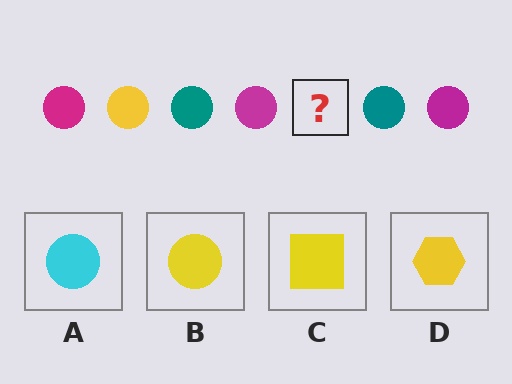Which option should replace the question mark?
Option B.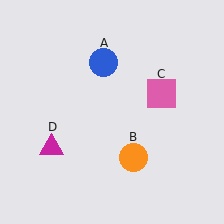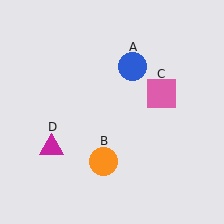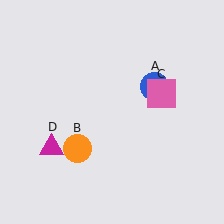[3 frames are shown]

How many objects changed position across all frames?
2 objects changed position: blue circle (object A), orange circle (object B).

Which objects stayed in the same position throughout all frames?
Pink square (object C) and magenta triangle (object D) remained stationary.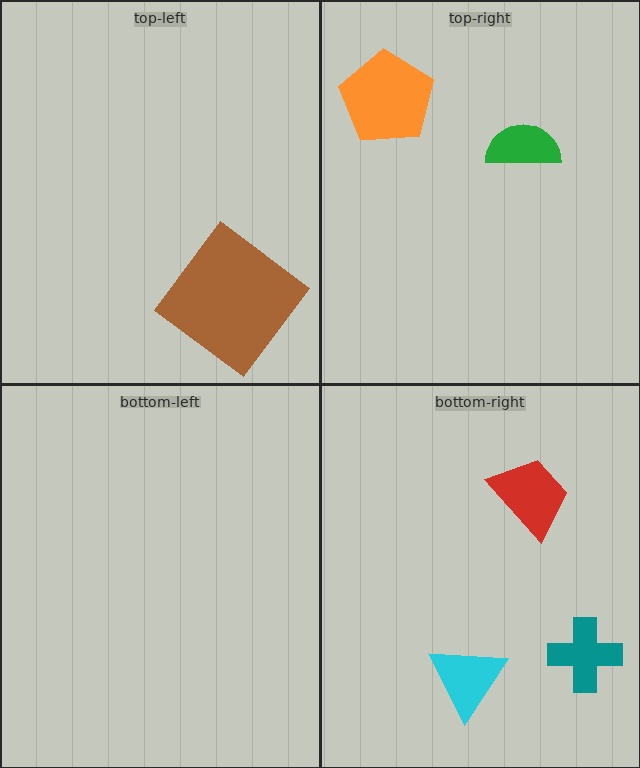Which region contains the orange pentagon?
The top-right region.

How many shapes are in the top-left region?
1.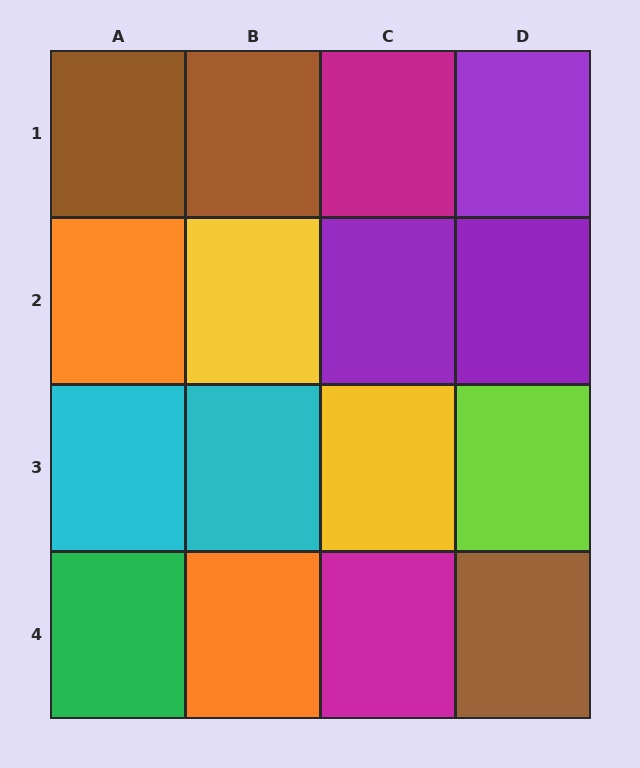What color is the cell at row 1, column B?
Brown.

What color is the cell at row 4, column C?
Magenta.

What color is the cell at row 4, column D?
Brown.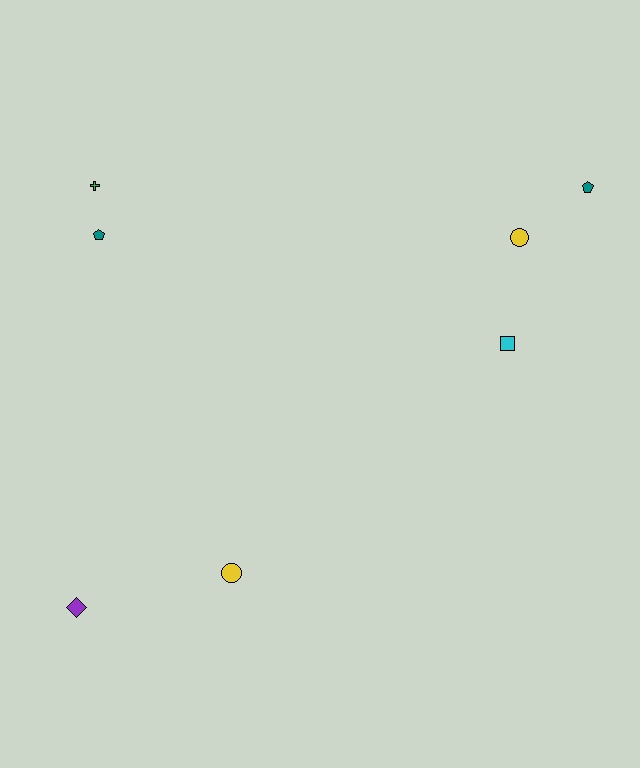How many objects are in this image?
There are 7 objects.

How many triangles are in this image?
There are no triangles.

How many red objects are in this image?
There are no red objects.